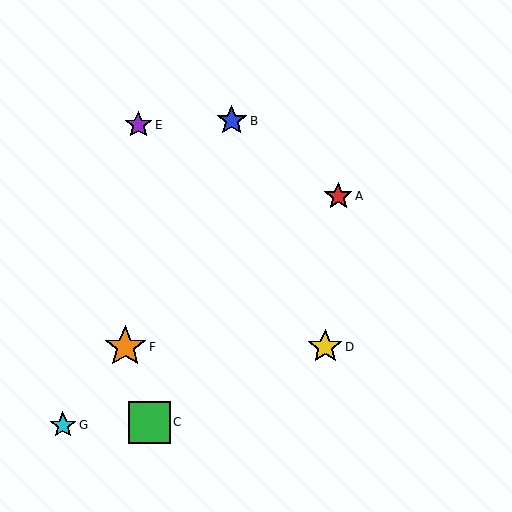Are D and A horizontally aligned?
No, D is at y≈347 and A is at y≈196.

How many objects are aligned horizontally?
2 objects (D, F) are aligned horizontally.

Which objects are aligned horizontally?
Objects D, F are aligned horizontally.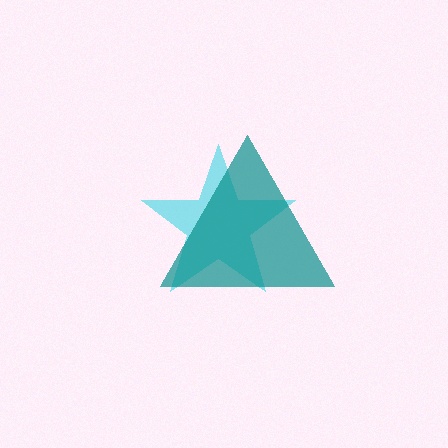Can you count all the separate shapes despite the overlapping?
Yes, there are 2 separate shapes.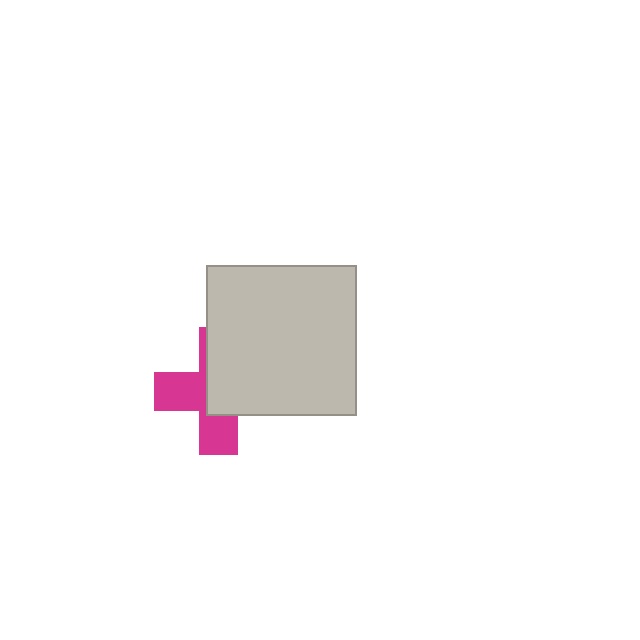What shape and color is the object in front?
The object in front is a light gray square.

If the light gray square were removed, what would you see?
You would see the complete magenta cross.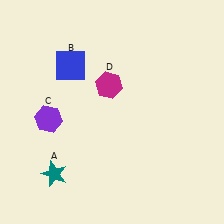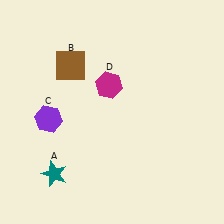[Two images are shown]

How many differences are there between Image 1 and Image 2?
There is 1 difference between the two images.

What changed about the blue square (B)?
In Image 1, B is blue. In Image 2, it changed to brown.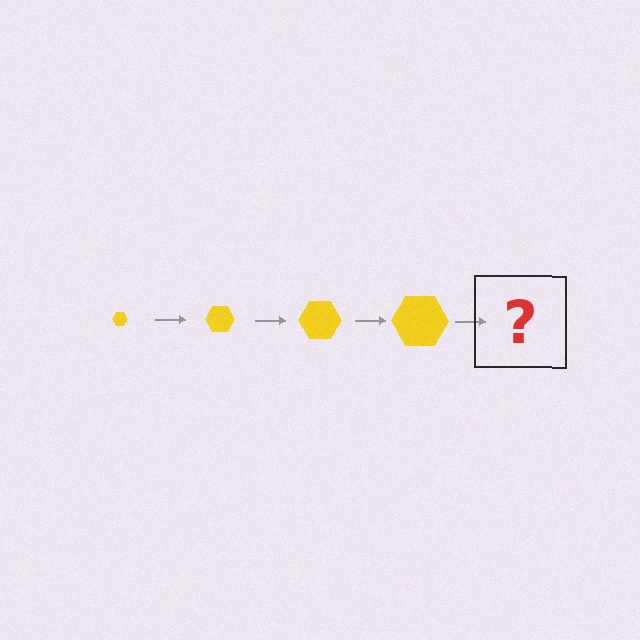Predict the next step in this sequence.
The next step is a yellow hexagon, larger than the previous one.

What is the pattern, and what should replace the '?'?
The pattern is that the hexagon gets progressively larger each step. The '?' should be a yellow hexagon, larger than the previous one.